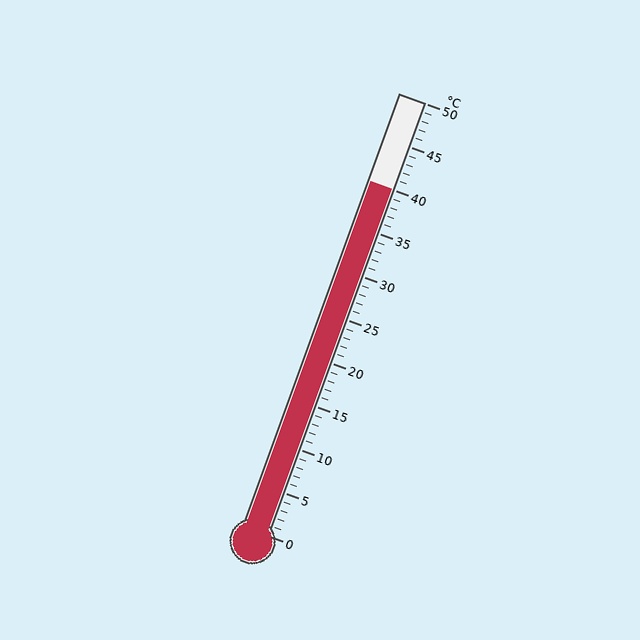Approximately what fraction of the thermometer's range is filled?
The thermometer is filled to approximately 80% of its range.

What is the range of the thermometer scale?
The thermometer scale ranges from 0°C to 50°C.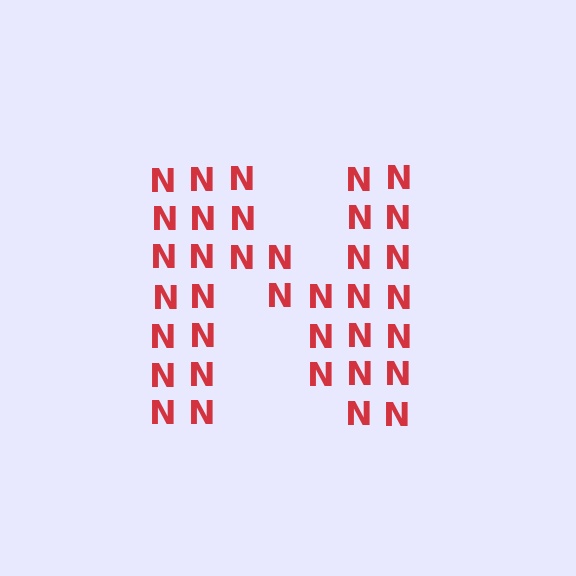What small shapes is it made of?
It is made of small letter N's.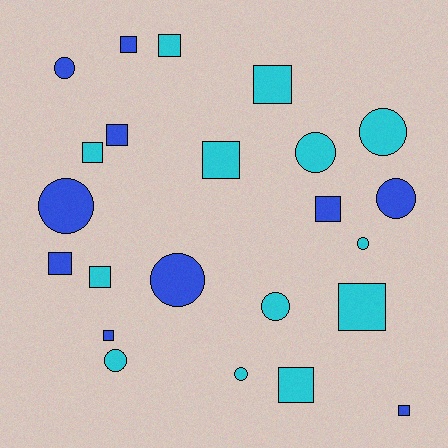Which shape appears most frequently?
Square, with 13 objects.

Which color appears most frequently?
Cyan, with 13 objects.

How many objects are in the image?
There are 23 objects.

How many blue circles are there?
There are 4 blue circles.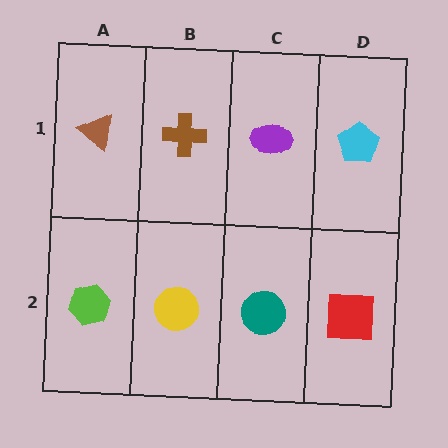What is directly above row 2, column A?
A brown triangle.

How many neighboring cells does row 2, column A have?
2.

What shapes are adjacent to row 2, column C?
A purple ellipse (row 1, column C), a yellow circle (row 2, column B), a red square (row 2, column D).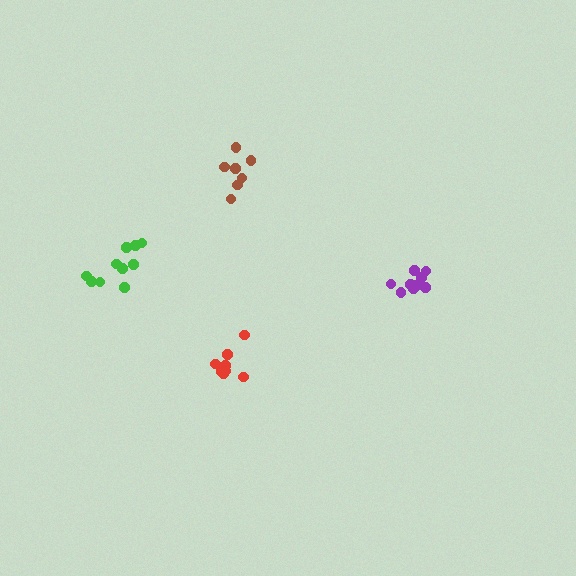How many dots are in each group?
Group 1: 8 dots, Group 2: 10 dots, Group 3: 7 dots, Group 4: 10 dots (35 total).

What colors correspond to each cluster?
The clusters are colored: red, purple, brown, green.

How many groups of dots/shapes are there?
There are 4 groups.